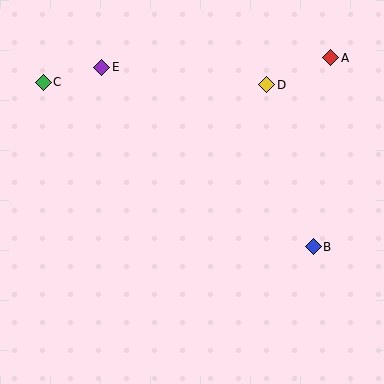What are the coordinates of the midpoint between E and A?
The midpoint between E and A is at (216, 63).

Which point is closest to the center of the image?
Point D at (267, 85) is closest to the center.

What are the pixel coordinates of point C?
Point C is at (43, 82).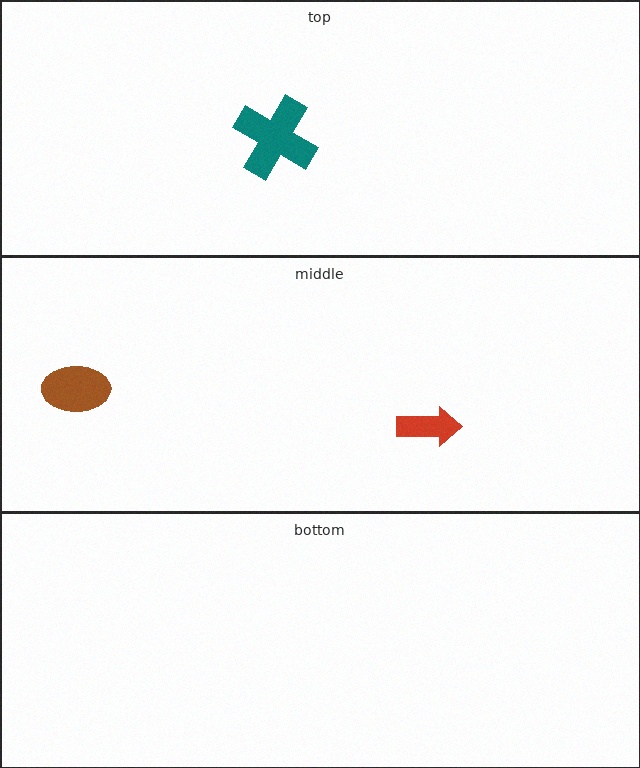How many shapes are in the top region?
1.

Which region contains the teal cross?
The top region.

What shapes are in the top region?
The teal cross.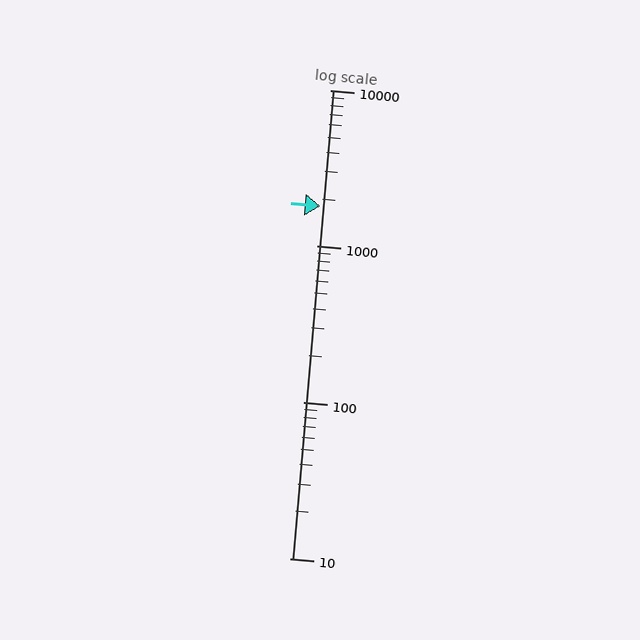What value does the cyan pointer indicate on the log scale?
The pointer indicates approximately 1800.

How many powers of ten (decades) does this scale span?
The scale spans 3 decades, from 10 to 10000.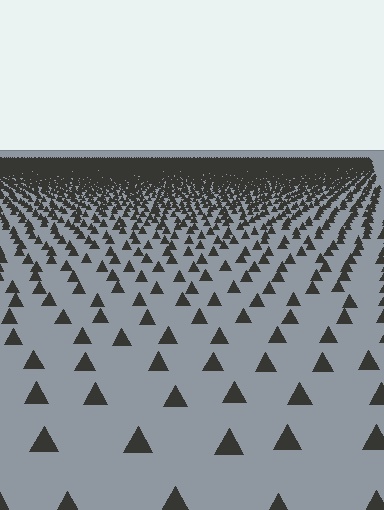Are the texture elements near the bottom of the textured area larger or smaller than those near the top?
Larger. Near the bottom, elements are closer to the viewer and appear at a bigger on-screen size.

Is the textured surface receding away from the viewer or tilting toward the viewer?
The surface is receding away from the viewer. Texture elements get smaller and denser toward the top.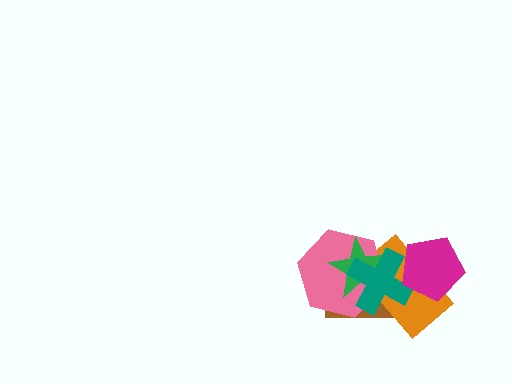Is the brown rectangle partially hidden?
Yes, it is partially covered by another shape.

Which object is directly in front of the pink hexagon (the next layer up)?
The green star is directly in front of the pink hexagon.